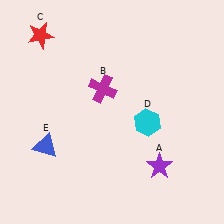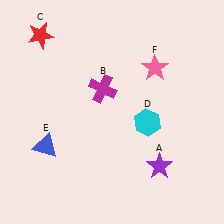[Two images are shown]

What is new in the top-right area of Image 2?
A pink star (F) was added in the top-right area of Image 2.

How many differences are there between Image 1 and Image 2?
There is 1 difference between the two images.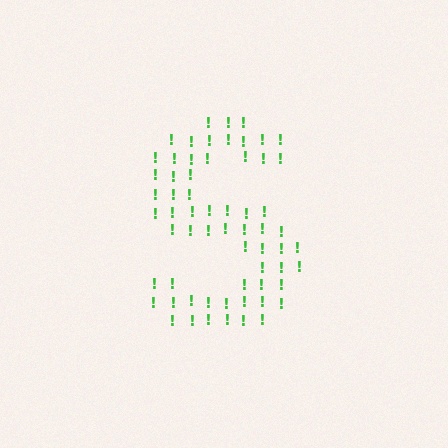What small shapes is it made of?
It is made of small exclamation marks.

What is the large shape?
The large shape is the letter S.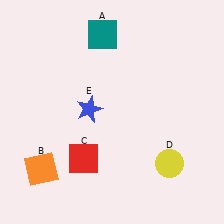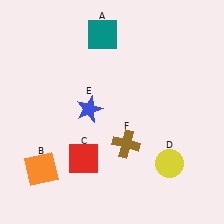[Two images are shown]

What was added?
A brown cross (F) was added in Image 2.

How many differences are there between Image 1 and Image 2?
There is 1 difference between the two images.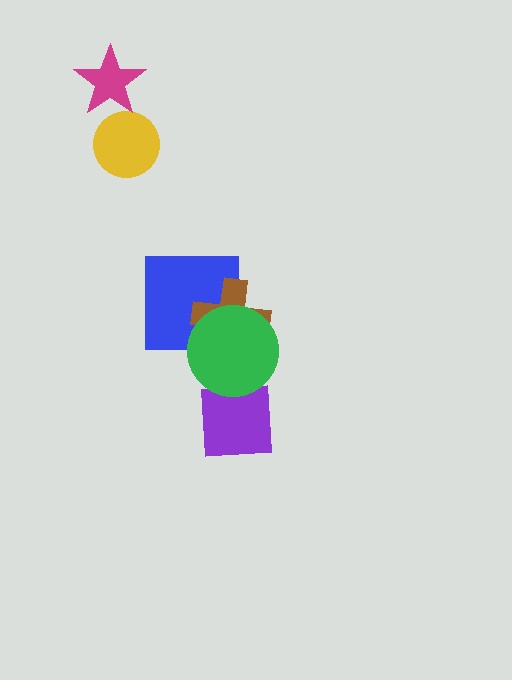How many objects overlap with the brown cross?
2 objects overlap with the brown cross.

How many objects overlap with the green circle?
3 objects overlap with the green circle.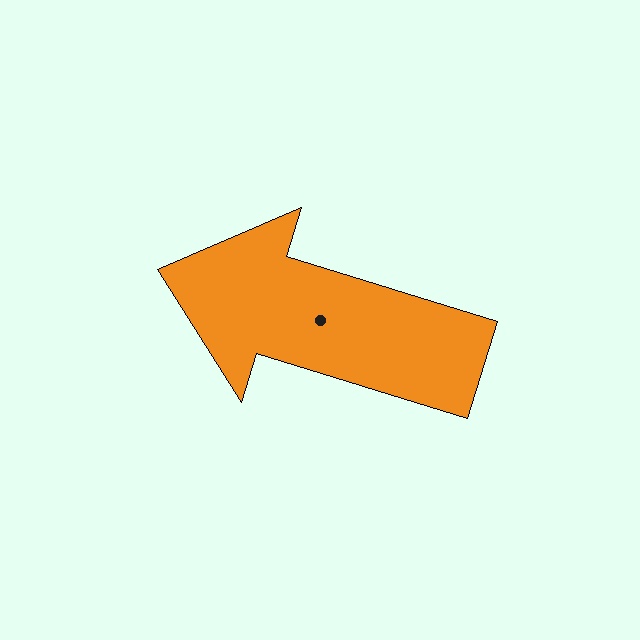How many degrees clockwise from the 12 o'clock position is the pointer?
Approximately 287 degrees.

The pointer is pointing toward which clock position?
Roughly 10 o'clock.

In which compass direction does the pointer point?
West.